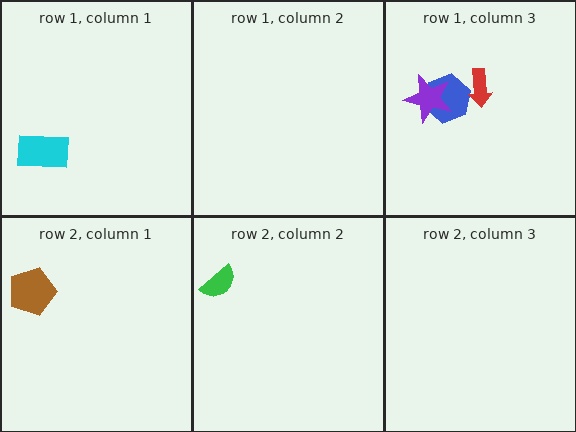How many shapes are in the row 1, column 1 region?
1.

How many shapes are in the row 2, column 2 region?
1.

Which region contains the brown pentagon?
The row 2, column 1 region.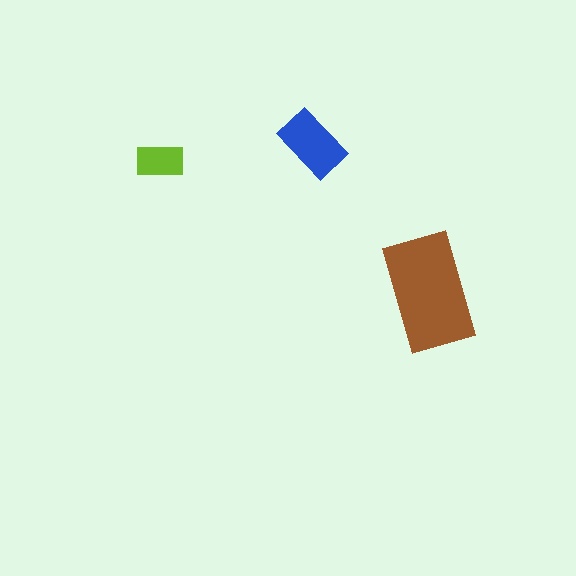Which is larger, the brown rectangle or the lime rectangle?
The brown one.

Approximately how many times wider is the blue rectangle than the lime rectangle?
About 1.5 times wider.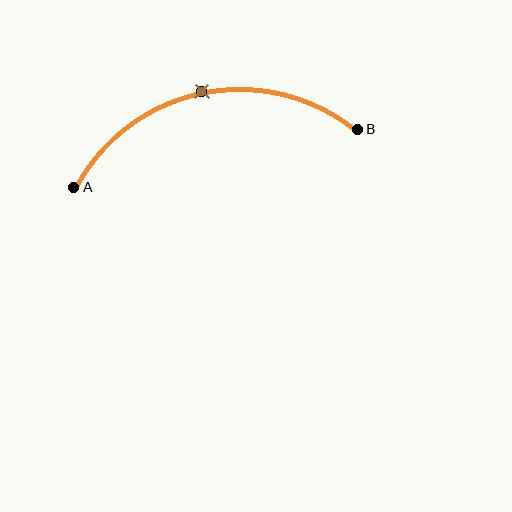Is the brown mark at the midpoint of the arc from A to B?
Yes. The brown mark lies on the arc at equal arc-length from both A and B — it is the arc midpoint.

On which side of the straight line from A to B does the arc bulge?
The arc bulges above the straight line connecting A and B.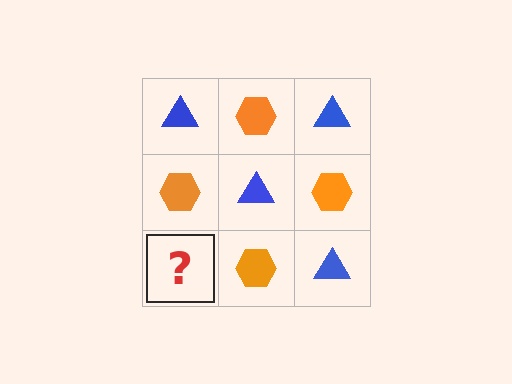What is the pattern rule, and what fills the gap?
The rule is that it alternates blue triangle and orange hexagon in a checkerboard pattern. The gap should be filled with a blue triangle.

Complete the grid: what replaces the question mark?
The question mark should be replaced with a blue triangle.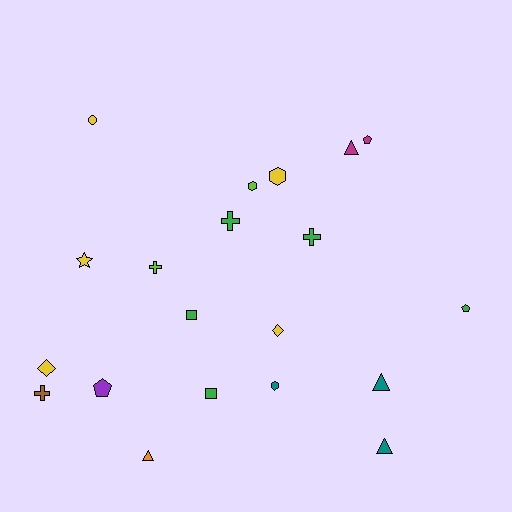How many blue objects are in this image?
There are no blue objects.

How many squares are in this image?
There are 2 squares.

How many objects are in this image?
There are 20 objects.